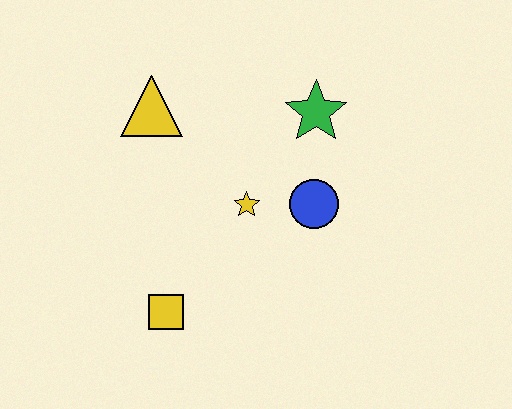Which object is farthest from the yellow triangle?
The yellow square is farthest from the yellow triangle.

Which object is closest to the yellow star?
The blue circle is closest to the yellow star.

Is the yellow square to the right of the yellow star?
No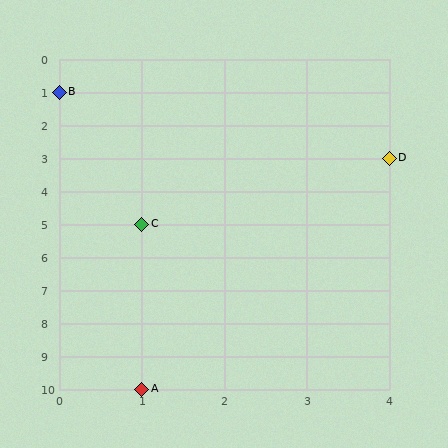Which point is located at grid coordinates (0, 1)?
Point B is at (0, 1).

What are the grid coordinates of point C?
Point C is at grid coordinates (1, 5).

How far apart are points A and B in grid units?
Points A and B are 1 column and 9 rows apart (about 9.1 grid units diagonally).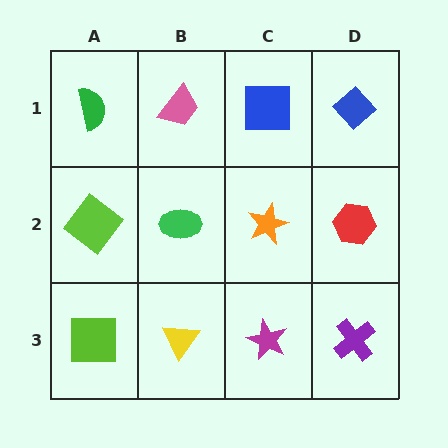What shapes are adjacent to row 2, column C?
A blue square (row 1, column C), a magenta star (row 3, column C), a green ellipse (row 2, column B), a red hexagon (row 2, column D).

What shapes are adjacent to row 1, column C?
An orange star (row 2, column C), a pink trapezoid (row 1, column B), a blue diamond (row 1, column D).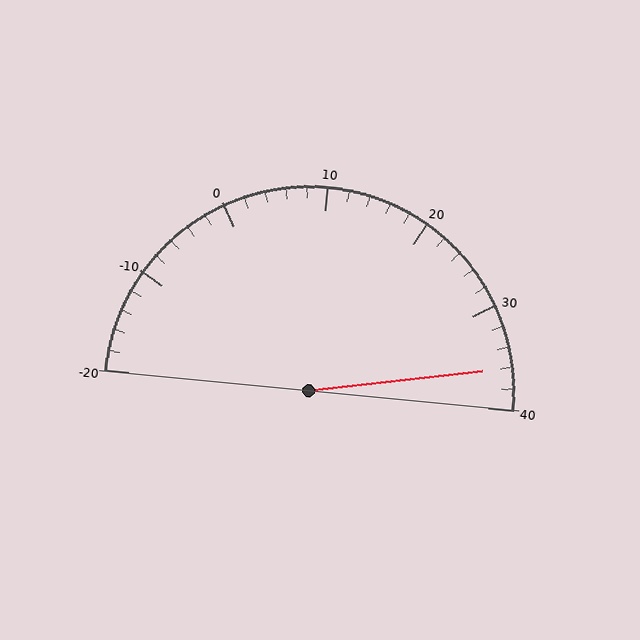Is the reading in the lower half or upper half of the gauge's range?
The reading is in the upper half of the range (-20 to 40).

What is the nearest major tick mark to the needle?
The nearest major tick mark is 40.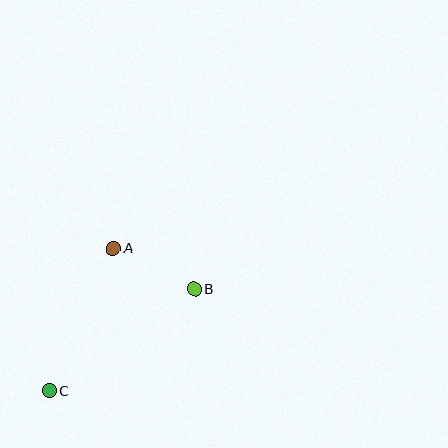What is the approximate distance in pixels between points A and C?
The distance between A and C is approximately 156 pixels.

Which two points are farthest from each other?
Points B and C are farthest from each other.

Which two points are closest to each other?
Points A and B are closest to each other.